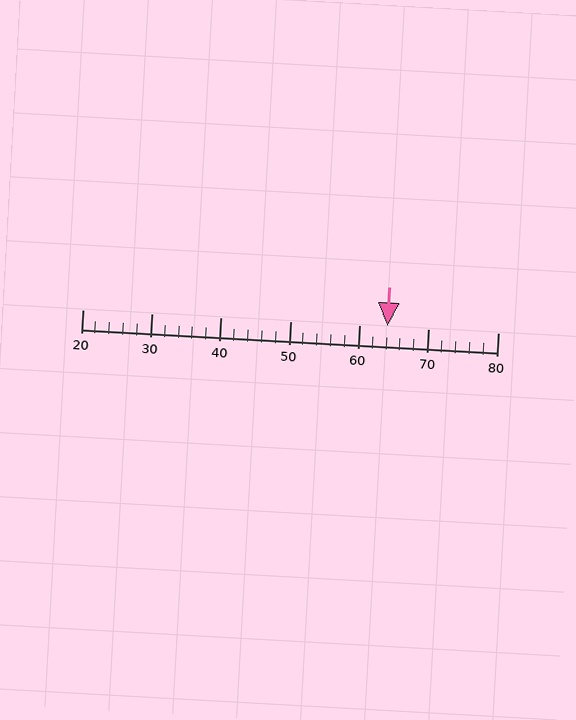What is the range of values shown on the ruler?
The ruler shows values from 20 to 80.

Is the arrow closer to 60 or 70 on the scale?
The arrow is closer to 60.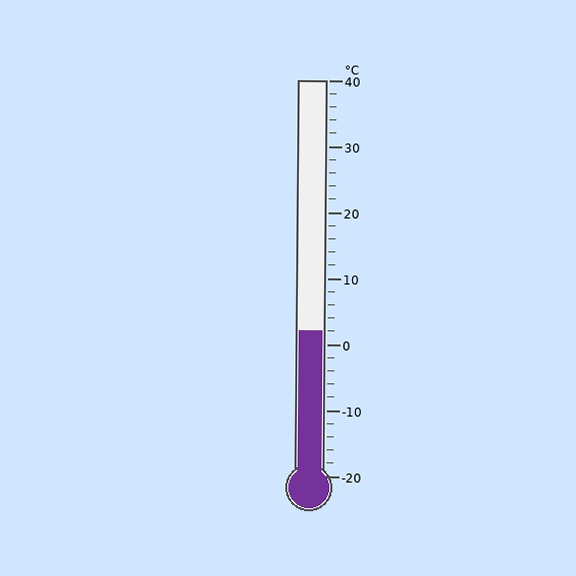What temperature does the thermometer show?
The thermometer shows approximately 2°C.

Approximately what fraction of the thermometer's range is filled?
The thermometer is filled to approximately 35% of its range.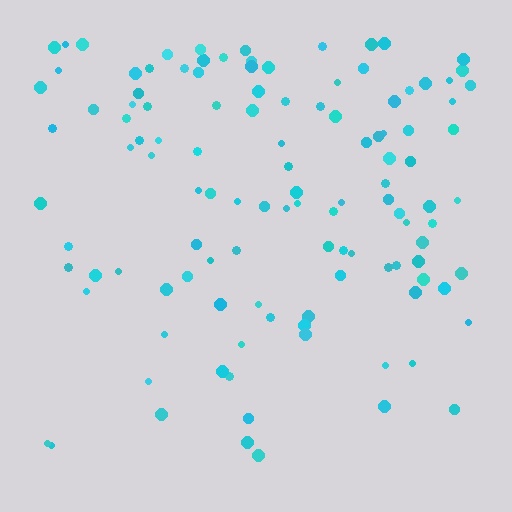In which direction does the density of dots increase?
From bottom to top, with the top side densest.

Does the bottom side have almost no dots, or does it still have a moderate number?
Still a moderate number, just noticeably fewer than the top.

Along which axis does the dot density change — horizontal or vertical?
Vertical.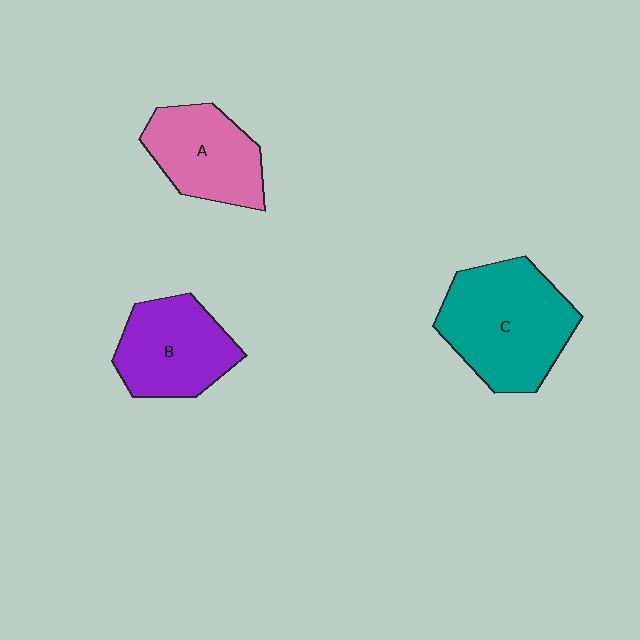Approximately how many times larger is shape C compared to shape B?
Approximately 1.4 times.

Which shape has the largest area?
Shape C (teal).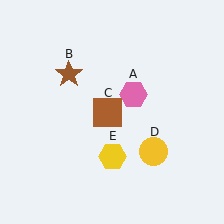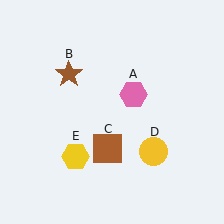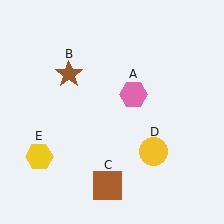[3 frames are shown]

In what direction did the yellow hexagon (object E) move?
The yellow hexagon (object E) moved left.